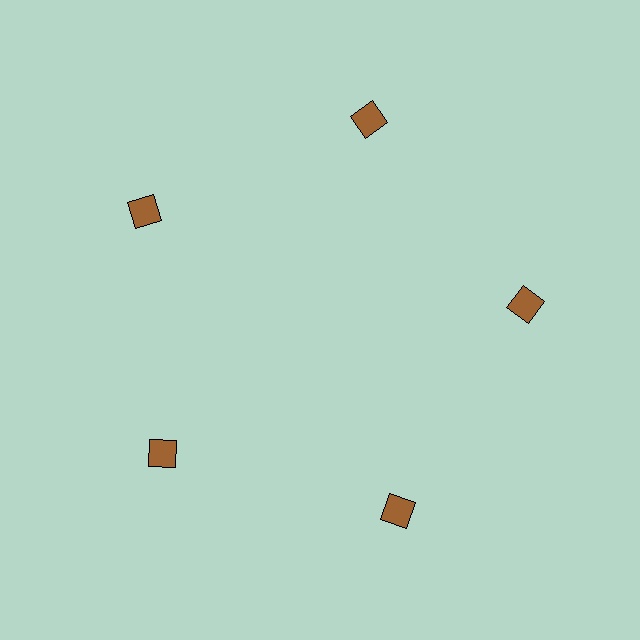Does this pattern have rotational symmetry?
Yes, this pattern has 5-fold rotational symmetry. It looks the same after rotating 72 degrees around the center.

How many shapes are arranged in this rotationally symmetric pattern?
There are 5 shapes, arranged in 5 groups of 1.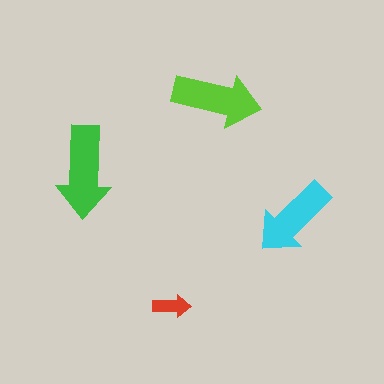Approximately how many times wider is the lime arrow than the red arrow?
About 2.5 times wider.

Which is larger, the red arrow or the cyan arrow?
The cyan one.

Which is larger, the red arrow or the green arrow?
The green one.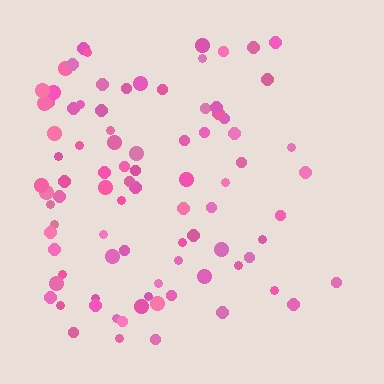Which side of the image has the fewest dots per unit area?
The right.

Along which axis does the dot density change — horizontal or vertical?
Horizontal.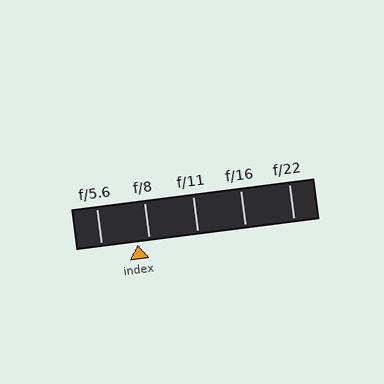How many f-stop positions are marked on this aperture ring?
There are 5 f-stop positions marked.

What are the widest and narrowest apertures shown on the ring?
The widest aperture shown is f/5.6 and the narrowest is f/22.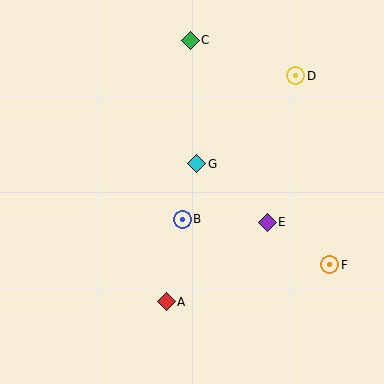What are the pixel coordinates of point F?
Point F is at (330, 265).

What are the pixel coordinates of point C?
Point C is at (190, 40).